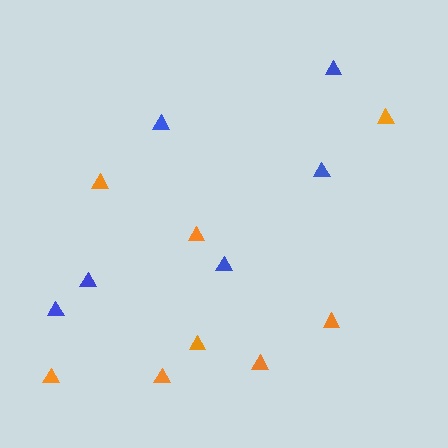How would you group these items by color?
There are 2 groups: one group of orange triangles (8) and one group of blue triangles (6).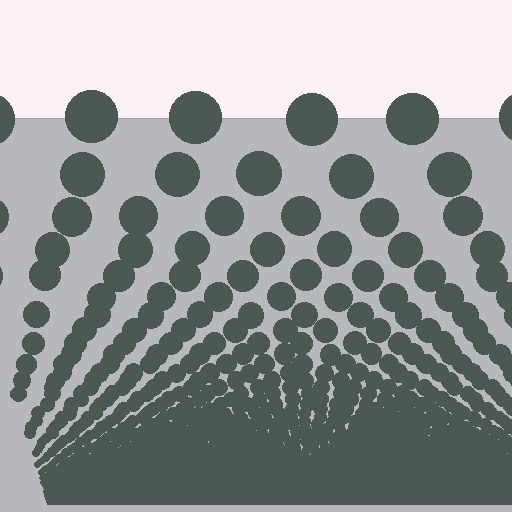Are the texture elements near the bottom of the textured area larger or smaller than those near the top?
Smaller. The gradient is inverted — elements near the bottom are smaller and denser.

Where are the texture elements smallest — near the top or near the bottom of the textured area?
Near the bottom.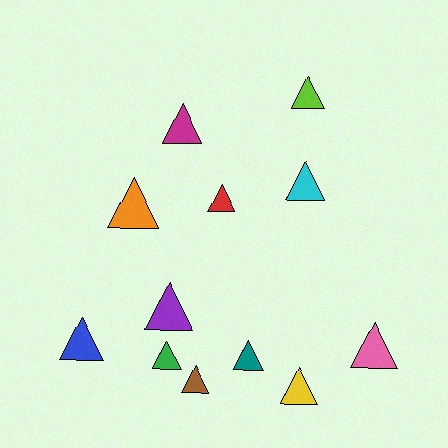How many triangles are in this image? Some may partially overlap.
There are 12 triangles.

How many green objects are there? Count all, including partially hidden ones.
There is 1 green object.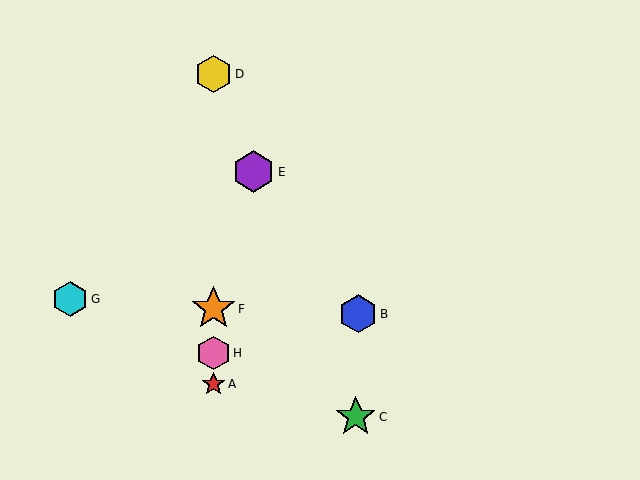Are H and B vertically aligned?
No, H is at x≈214 and B is at x≈358.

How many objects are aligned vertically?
4 objects (A, D, F, H) are aligned vertically.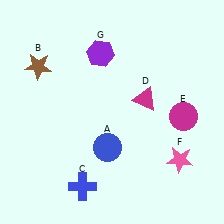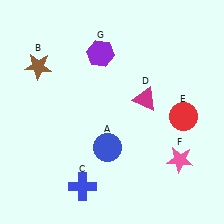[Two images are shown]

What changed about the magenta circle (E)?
In Image 1, E is magenta. In Image 2, it changed to red.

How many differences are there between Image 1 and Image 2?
There is 1 difference between the two images.